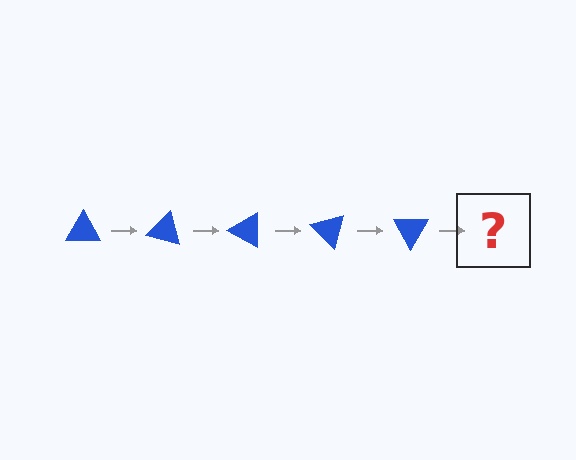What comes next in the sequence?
The next element should be a blue triangle rotated 75 degrees.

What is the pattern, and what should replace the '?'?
The pattern is that the triangle rotates 15 degrees each step. The '?' should be a blue triangle rotated 75 degrees.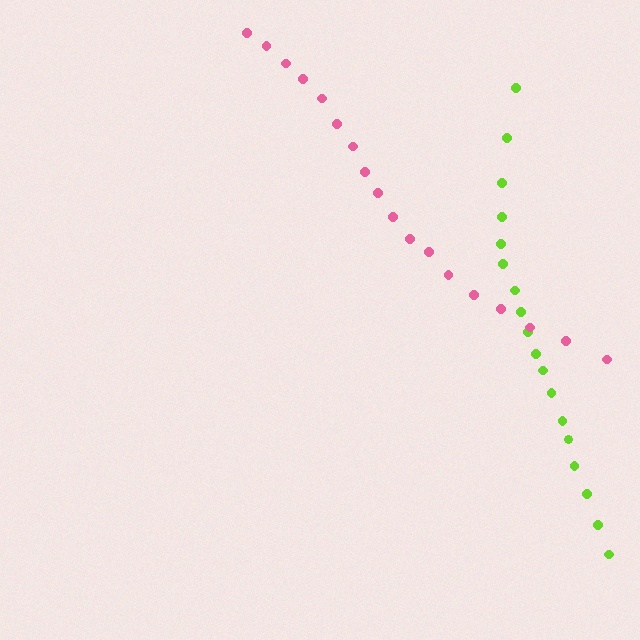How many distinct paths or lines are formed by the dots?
There are 2 distinct paths.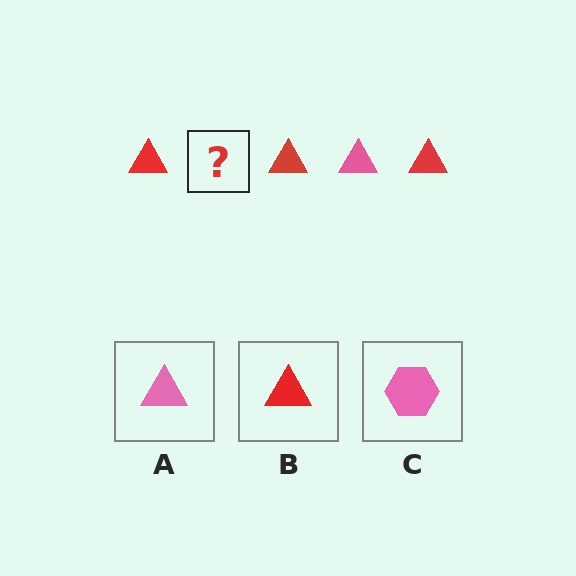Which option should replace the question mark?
Option A.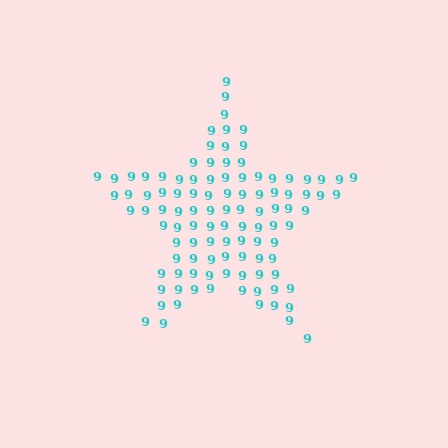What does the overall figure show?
The overall figure shows a star.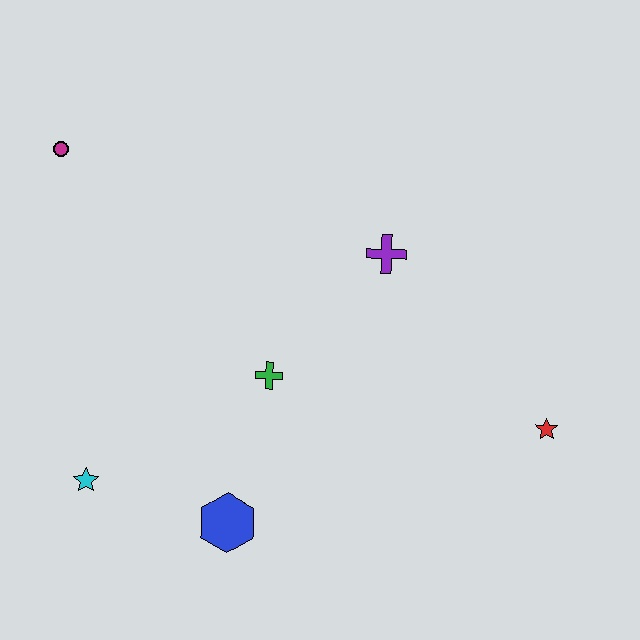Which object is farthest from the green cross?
The magenta circle is farthest from the green cross.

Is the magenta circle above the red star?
Yes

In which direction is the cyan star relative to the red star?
The cyan star is to the left of the red star.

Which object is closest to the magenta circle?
The green cross is closest to the magenta circle.